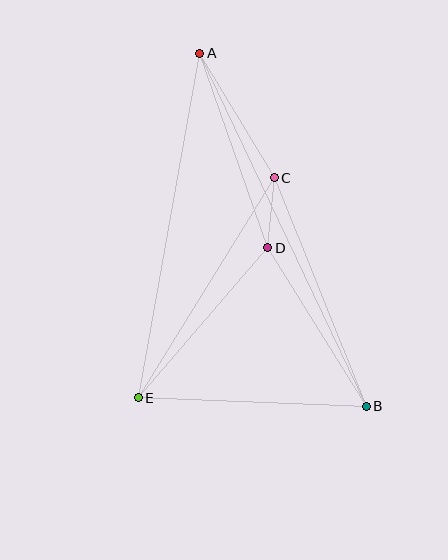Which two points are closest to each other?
Points C and D are closest to each other.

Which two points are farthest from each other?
Points A and B are farthest from each other.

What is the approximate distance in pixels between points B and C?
The distance between B and C is approximately 246 pixels.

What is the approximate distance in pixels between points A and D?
The distance between A and D is approximately 206 pixels.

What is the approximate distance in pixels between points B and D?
The distance between B and D is approximately 187 pixels.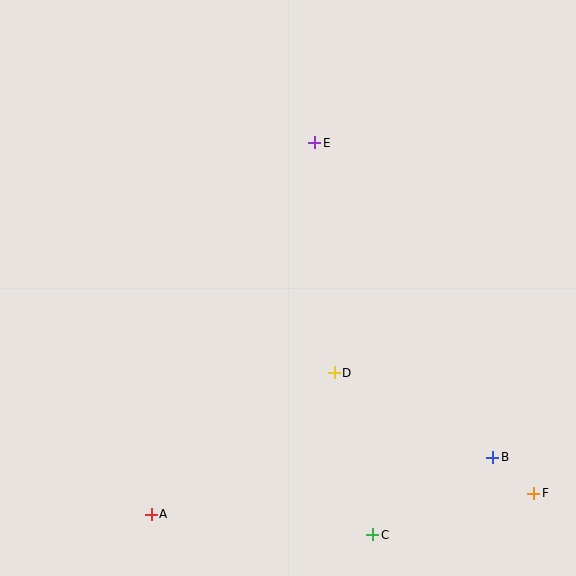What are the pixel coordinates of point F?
Point F is at (534, 493).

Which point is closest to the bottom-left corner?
Point A is closest to the bottom-left corner.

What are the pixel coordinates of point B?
Point B is at (493, 457).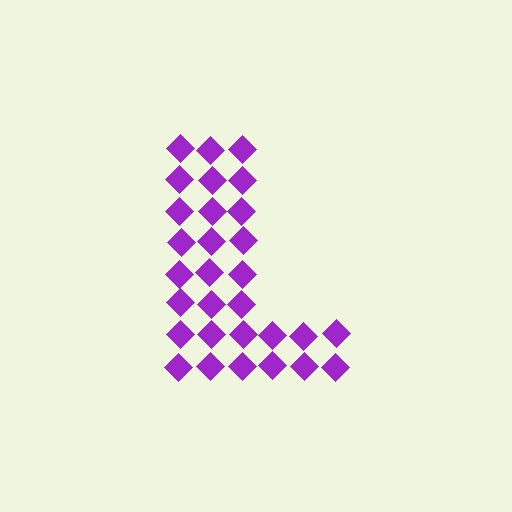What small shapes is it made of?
It is made of small diamonds.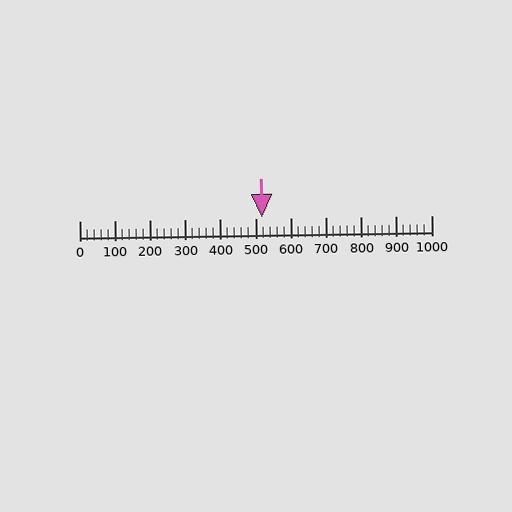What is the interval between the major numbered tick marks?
The major tick marks are spaced 100 units apart.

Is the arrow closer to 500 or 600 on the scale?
The arrow is closer to 500.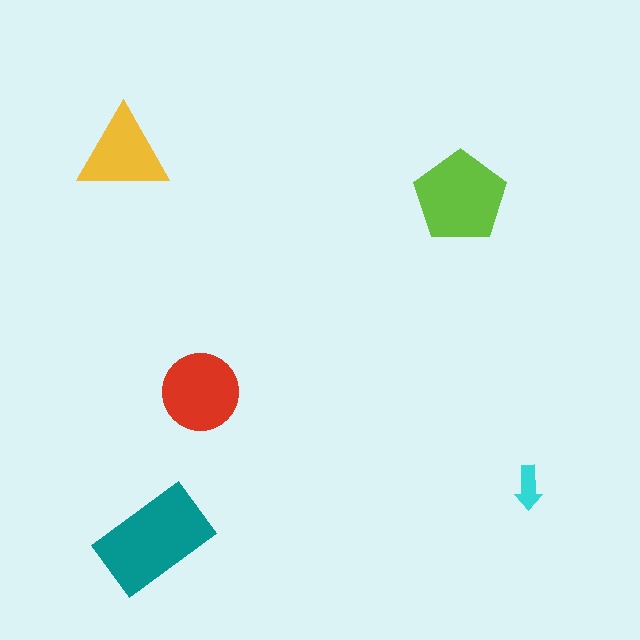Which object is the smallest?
The cyan arrow.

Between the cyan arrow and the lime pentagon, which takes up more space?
The lime pentagon.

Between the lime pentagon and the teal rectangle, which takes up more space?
The teal rectangle.